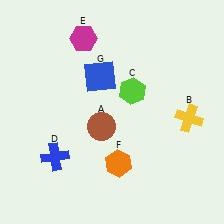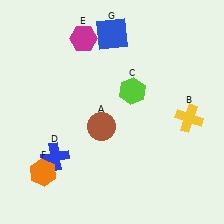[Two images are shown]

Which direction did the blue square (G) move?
The blue square (G) moved up.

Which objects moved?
The objects that moved are: the orange hexagon (F), the blue square (G).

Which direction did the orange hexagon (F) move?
The orange hexagon (F) moved left.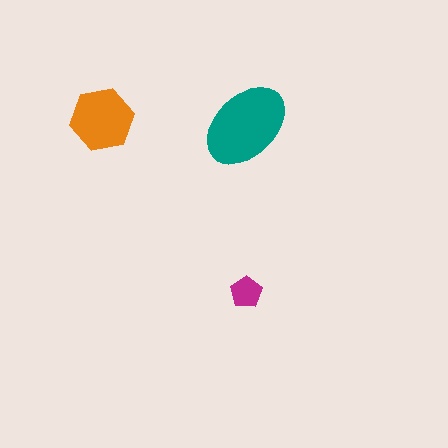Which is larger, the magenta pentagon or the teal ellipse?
The teal ellipse.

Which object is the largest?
The teal ellipse.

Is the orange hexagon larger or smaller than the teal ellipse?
Smaller.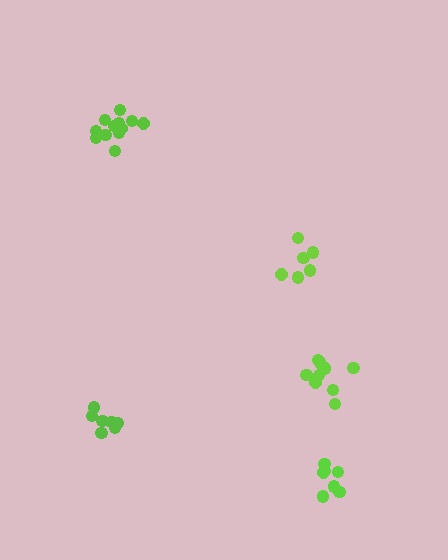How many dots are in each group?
Group 1: 6 dots, Group 2: 12 dots, Group 3: 7 dots, Group 4: 7 dots, Group 5: 10 dots (42 total).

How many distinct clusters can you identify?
There are 5 distinct clusters.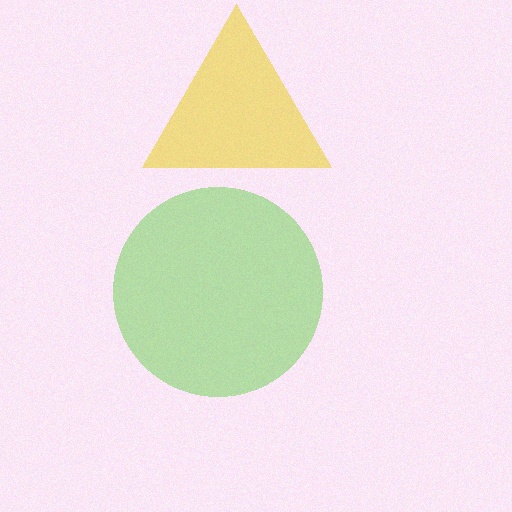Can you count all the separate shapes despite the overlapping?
Yes, there are 2 separate shapes.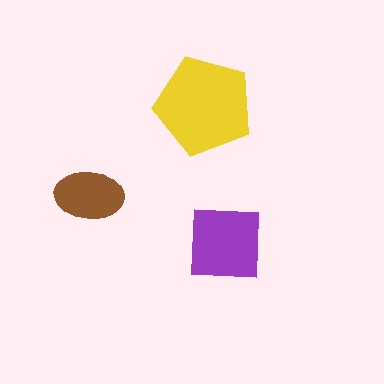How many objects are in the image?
There are 3 objects in the image.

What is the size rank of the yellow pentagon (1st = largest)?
1st.